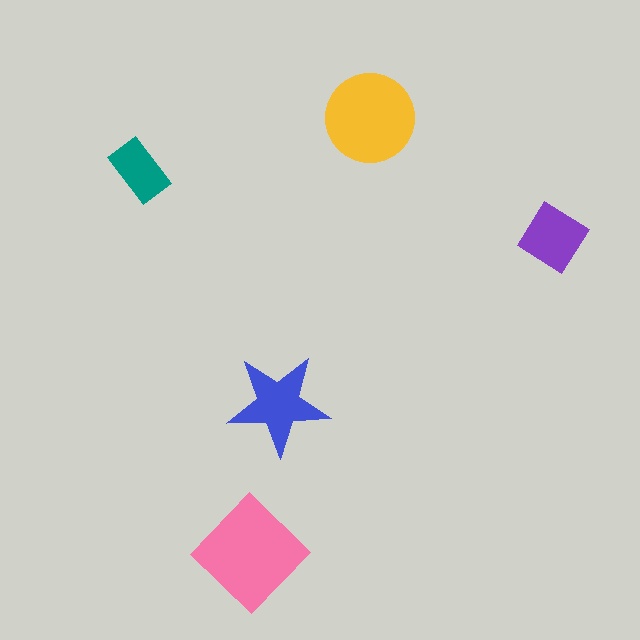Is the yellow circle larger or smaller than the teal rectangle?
Larger.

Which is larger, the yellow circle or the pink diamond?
The pink diamond.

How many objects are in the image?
There are 5 objects in the image.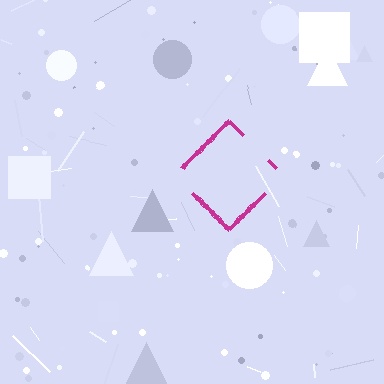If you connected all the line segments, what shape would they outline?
They would outline a diamond.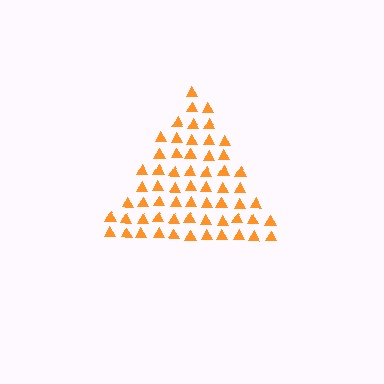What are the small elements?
The small elements are triangles.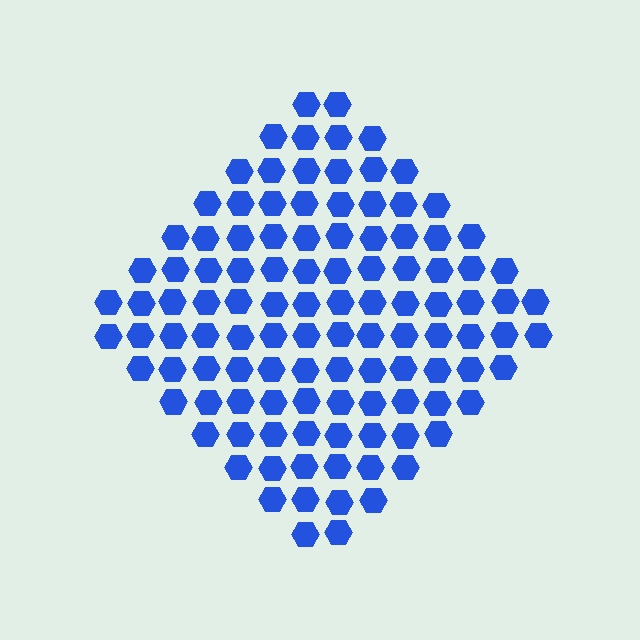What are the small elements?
The small elements are hexagons.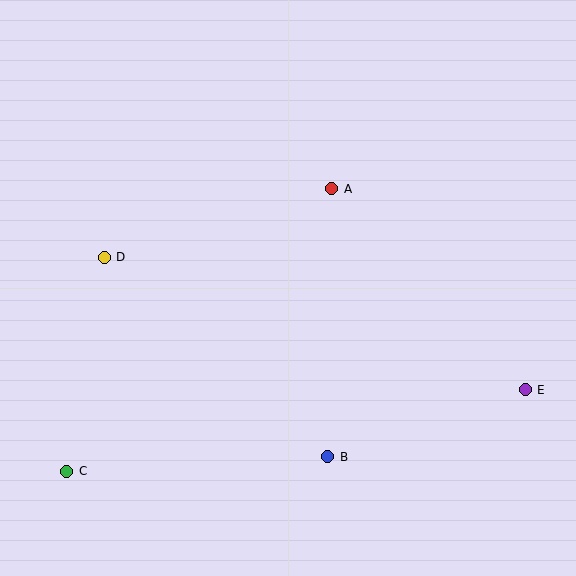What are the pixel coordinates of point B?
Point B is at (328, 457).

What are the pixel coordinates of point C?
Point C is at (67, 471).